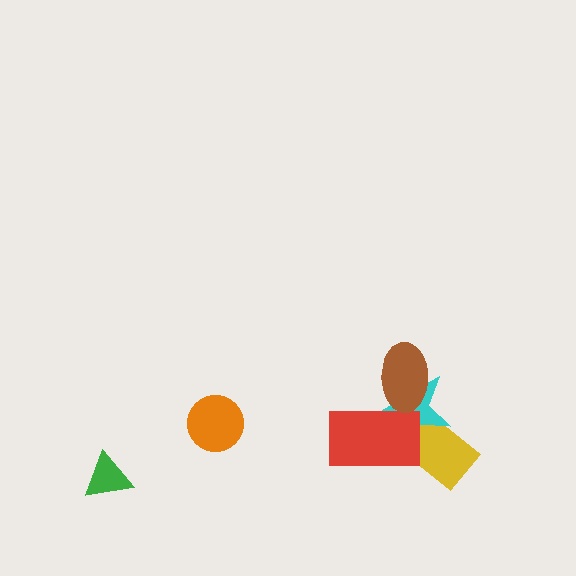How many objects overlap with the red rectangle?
3 objects overlap with the red rectangle.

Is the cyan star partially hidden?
Yes, it is partially covered by another shape.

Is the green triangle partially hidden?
No, no other shape covers it.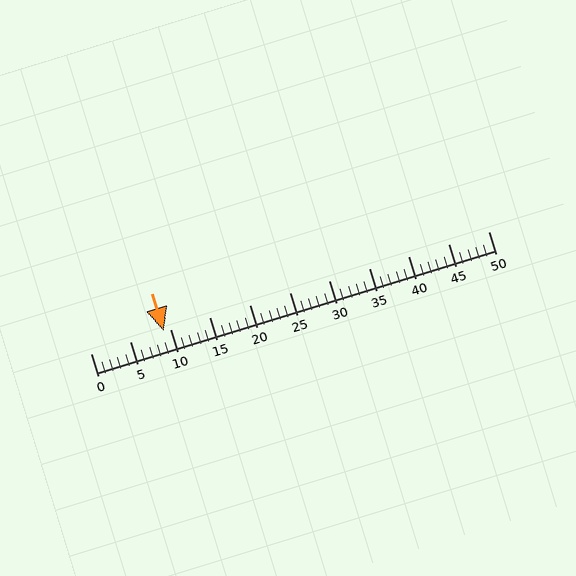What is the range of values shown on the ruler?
The ruler shows values from 0 to 50.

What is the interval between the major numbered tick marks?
The major tick marks are spaced 5 units apart.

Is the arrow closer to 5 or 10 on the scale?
The arrow is closer to 10.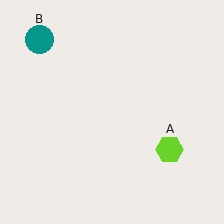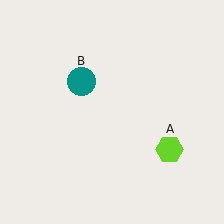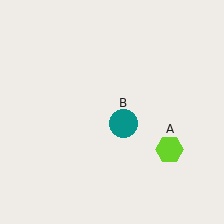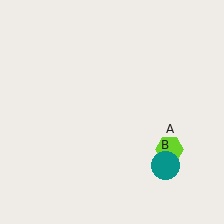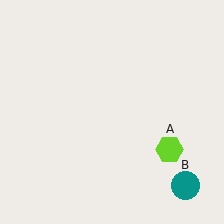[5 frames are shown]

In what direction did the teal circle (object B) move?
The teal circle (object B) moved down and to the right.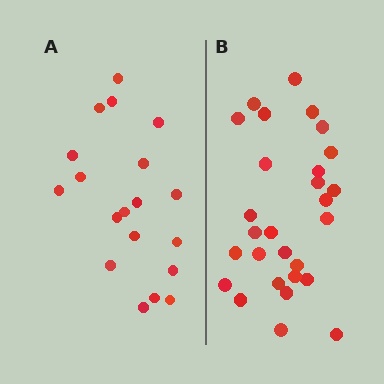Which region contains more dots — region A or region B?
Region B (the right region) has more dots.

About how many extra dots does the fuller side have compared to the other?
Region B has roughly 8 or so more dots than region A.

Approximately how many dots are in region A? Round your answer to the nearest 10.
About 20 dots. (The exact count is 19, which rounds to 20.)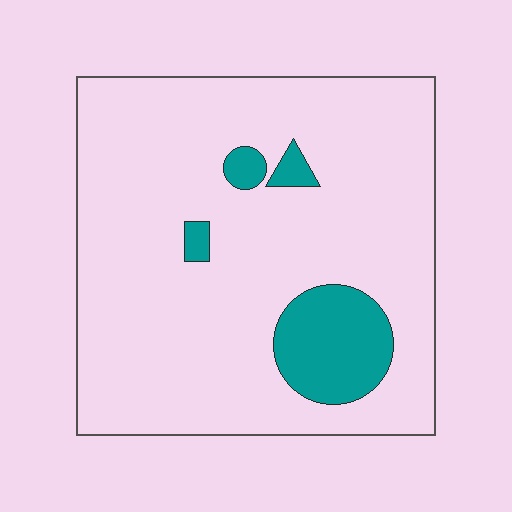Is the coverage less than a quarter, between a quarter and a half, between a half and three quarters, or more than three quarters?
Less than a quarter.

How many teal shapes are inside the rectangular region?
4.